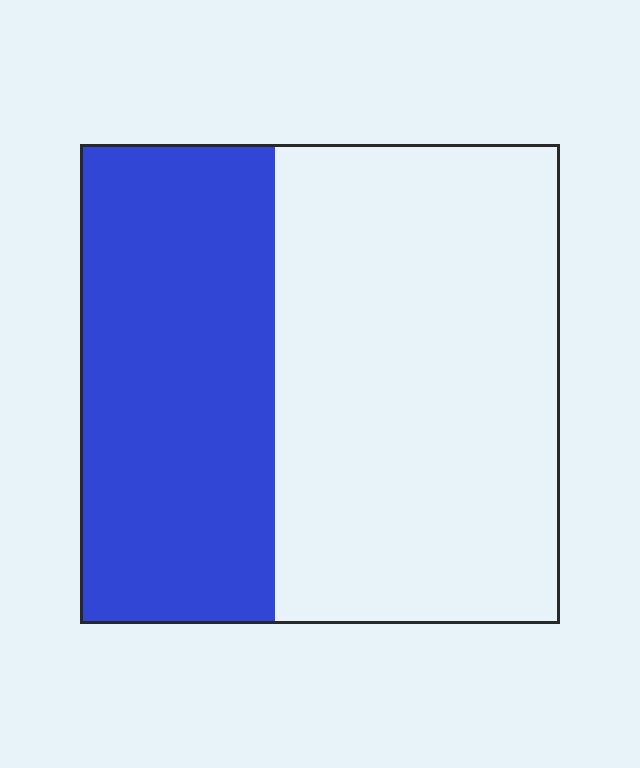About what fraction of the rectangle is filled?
About two fifths (2/5).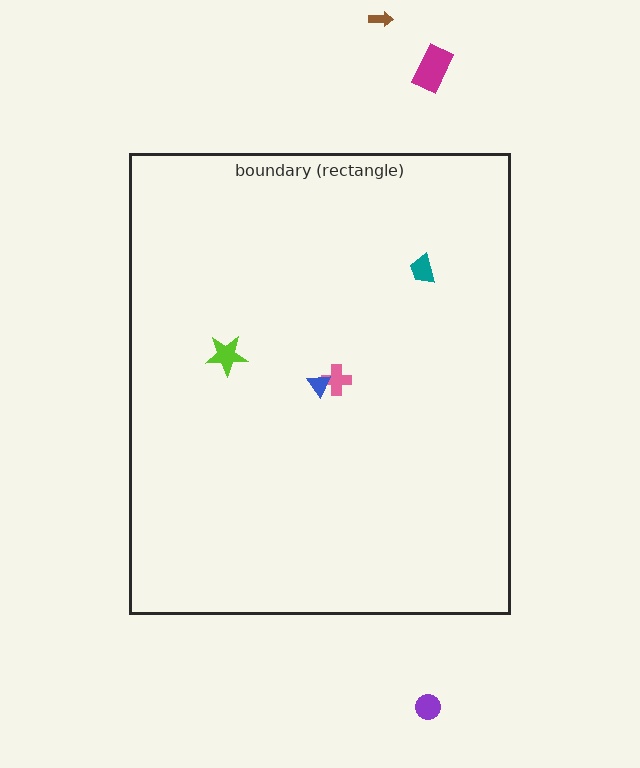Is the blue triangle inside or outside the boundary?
Inside.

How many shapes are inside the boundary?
4 inside, 3 outside.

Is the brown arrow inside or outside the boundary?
Outside.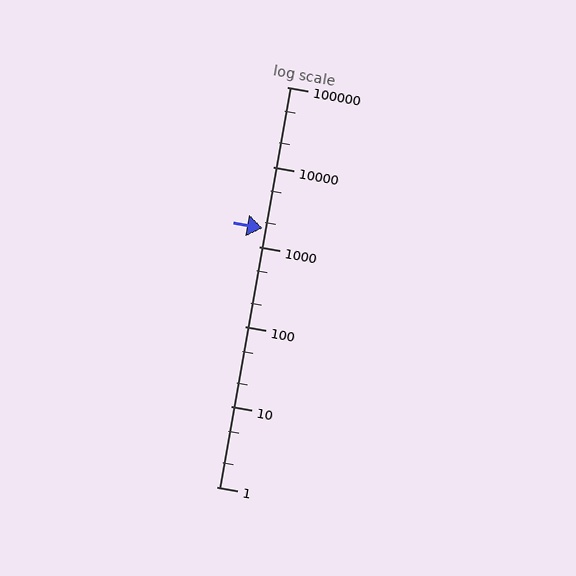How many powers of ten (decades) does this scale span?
The scale spans 5 decades, from 1 to 100000.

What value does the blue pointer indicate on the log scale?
The pointer indicates approximately 1700.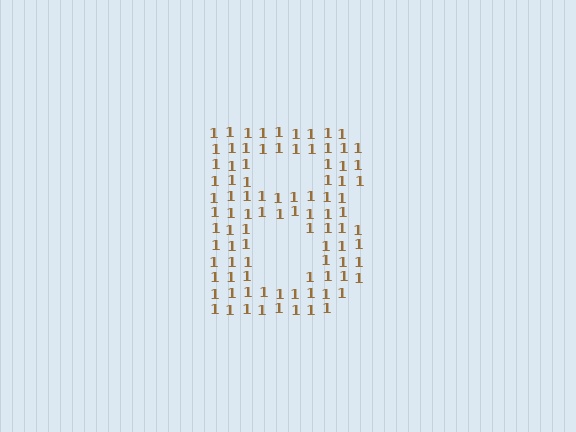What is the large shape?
The large shape is the letter B.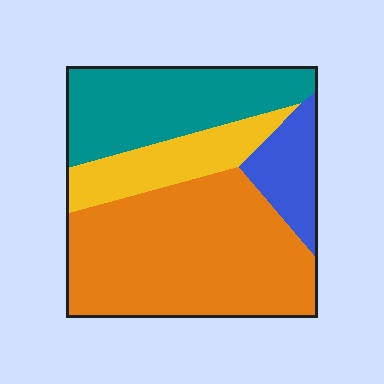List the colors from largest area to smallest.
From largest to smallest: orange, teal, yellow, blue.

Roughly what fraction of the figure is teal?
Teal covers 27% of the figure.